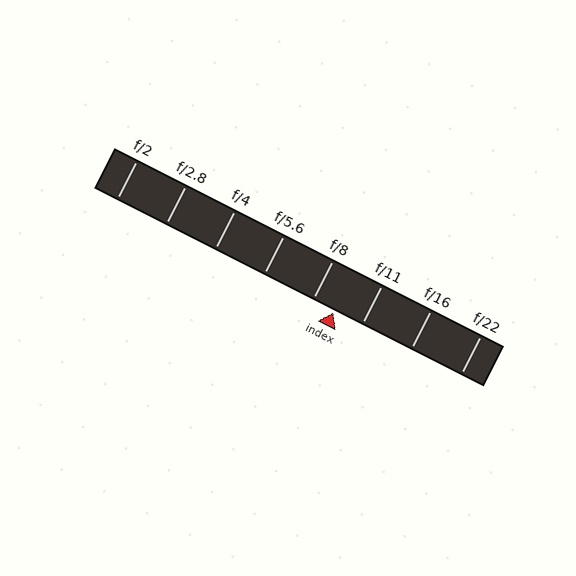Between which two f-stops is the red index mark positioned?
The index mark is between f/8 and f/11.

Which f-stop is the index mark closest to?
The index mark is closest to f/8.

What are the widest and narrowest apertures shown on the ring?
The widest aperture shown is f/2 and the narrowest is f/22.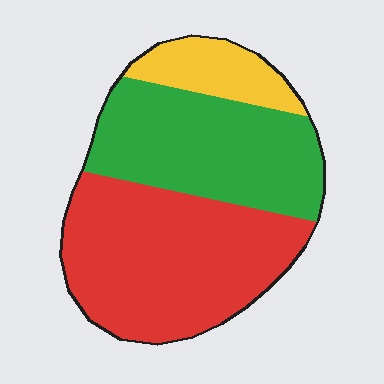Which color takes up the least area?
Yellow, at roughly 15%.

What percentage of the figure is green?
Green takes up between a third and a half of the figure.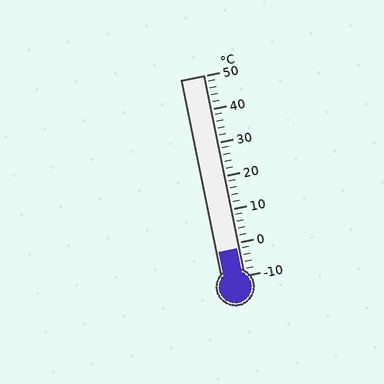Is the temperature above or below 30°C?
The temperature is below 30°C.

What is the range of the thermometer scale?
The thermometer scale ranges from -10°C to 50°C.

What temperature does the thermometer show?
The thermometer shows approximately -2°C.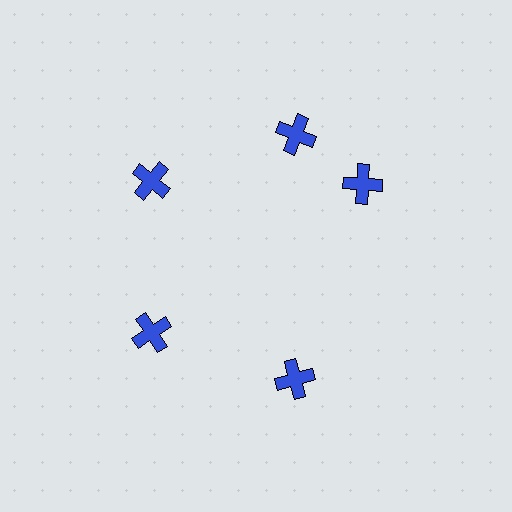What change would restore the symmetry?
The symmetry would be restored by rotating it back into even spacing with its neighbors so that all 5 crosses sit at equal angles and equal distance from the center.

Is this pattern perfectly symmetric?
No. The 5 blue crosses are arranged in a ring, but one element near the 3 o'clock position is rotated out of alignment along the ring, breaking the 5-fold rotational symmetry.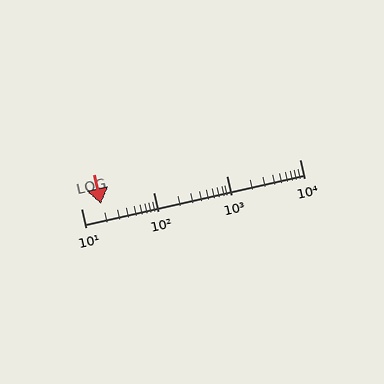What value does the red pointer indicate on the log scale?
The pointer indicates approximately 19.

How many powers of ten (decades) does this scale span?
The scale spans 3 decades, from 10 to 10000.